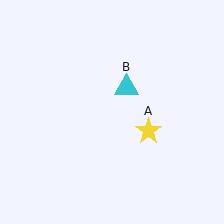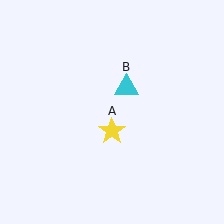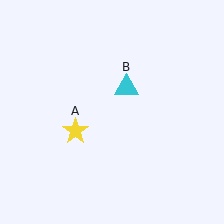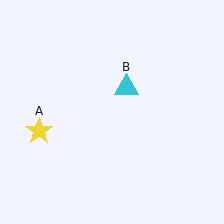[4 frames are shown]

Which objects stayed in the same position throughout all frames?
Cyan triangle (object B) remained stationary.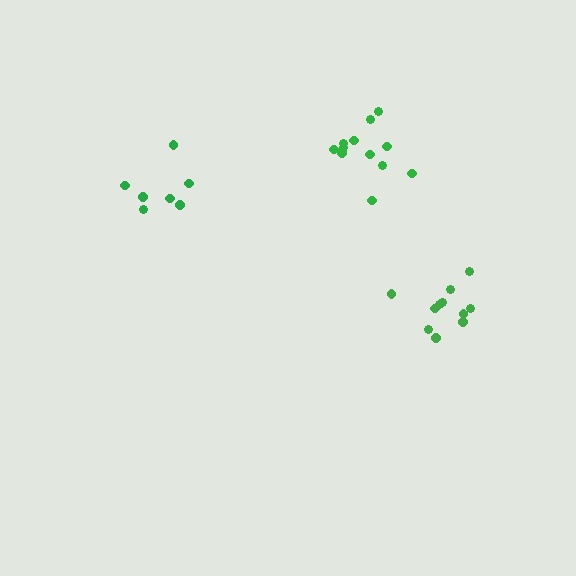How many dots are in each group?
Group 1: 7 dots, Group 2: 11 dots, Group 3: 12 dots (30 total).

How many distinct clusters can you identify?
There are 3 distinct clusters.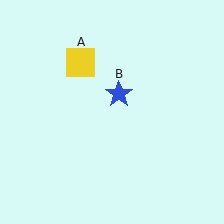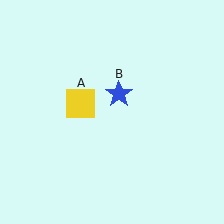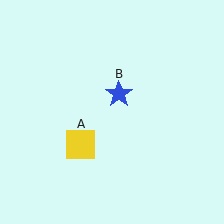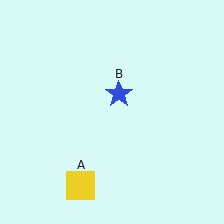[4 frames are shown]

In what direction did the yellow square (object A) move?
The yellow square (object A) moved down.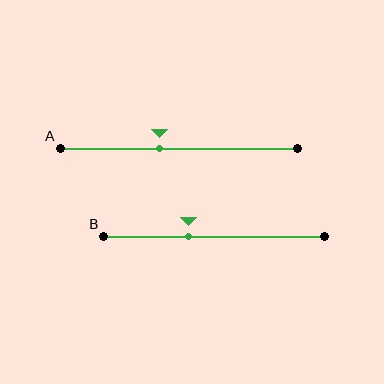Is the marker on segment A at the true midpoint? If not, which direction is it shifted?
No, the marker on segment A is shifted to the left by about 8% of the segment length.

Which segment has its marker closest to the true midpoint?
Segment A has its marker closest to the true midpoint.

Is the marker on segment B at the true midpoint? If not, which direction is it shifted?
No, the marker on segment B is shifted to the left by about 12% of the segment length.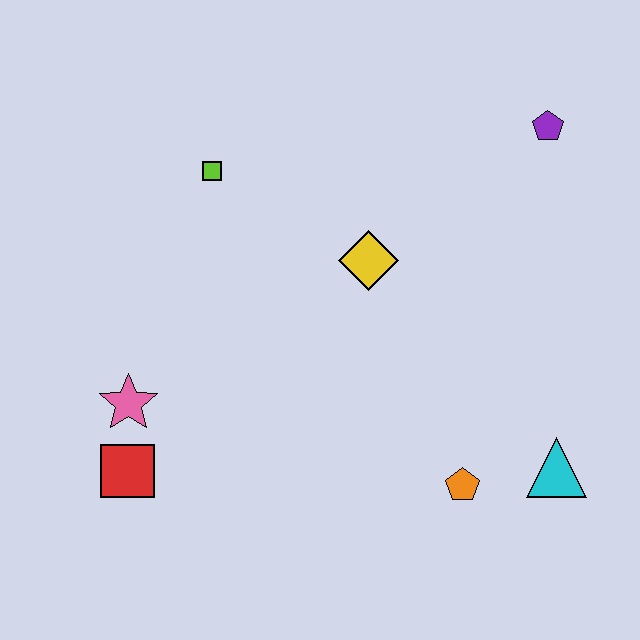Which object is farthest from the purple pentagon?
The red square is farthest from the purple pentagon.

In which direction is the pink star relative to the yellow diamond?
The pink star is to the left of the yellow diamond.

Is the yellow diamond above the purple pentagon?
No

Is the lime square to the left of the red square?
No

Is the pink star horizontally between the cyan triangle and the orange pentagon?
No